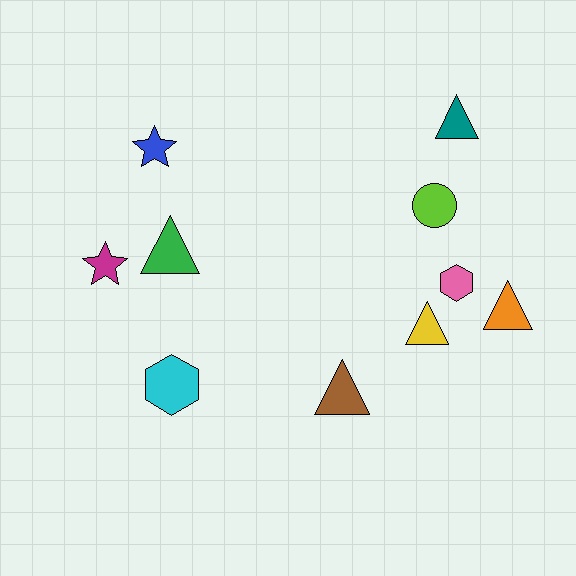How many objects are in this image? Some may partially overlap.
There are 10 objects.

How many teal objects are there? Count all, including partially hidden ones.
There is 1 teal object.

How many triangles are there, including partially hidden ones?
There are 5 triangles.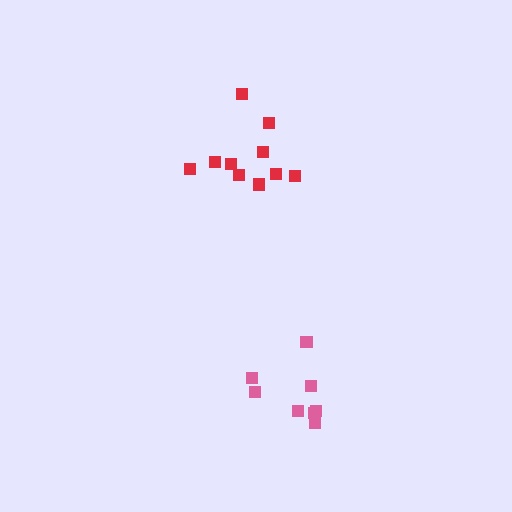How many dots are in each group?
Group 1: 8 dots, Group 2: 10 dots (18 total).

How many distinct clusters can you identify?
There are 2 distinct clusters.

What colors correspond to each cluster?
The clusters are colored: pink, red.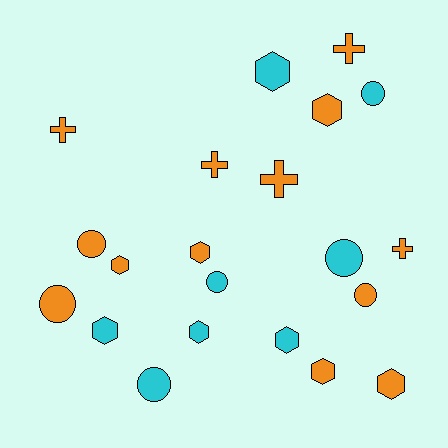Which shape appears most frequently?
Hexagon, with 9 objects.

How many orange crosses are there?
There are 5 orange crosses.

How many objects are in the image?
There are 21 objects.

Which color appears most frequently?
Orange, with 13 objects.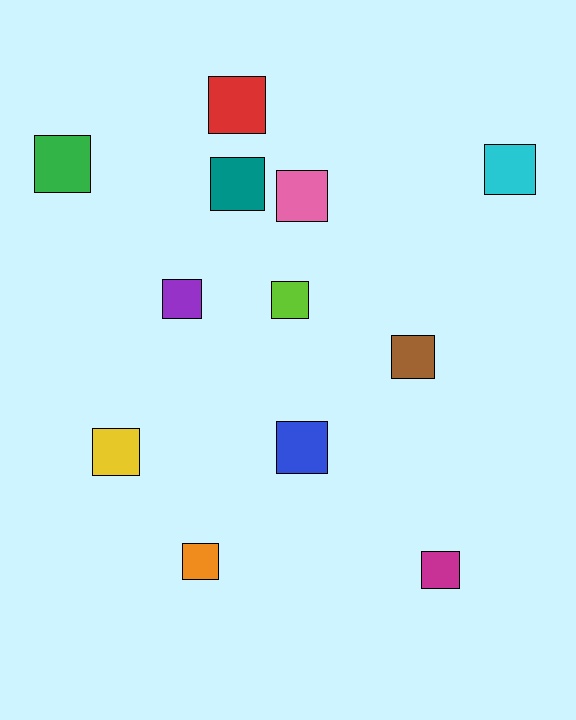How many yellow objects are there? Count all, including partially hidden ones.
There is 1 yellow object.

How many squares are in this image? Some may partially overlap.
There are 12 squares.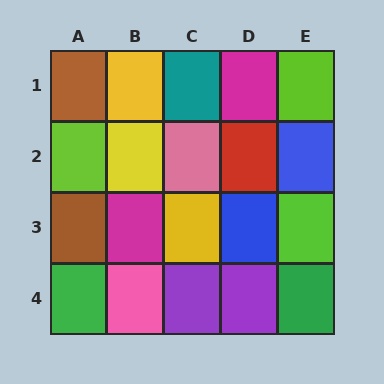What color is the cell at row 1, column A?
Brown.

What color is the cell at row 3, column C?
Yellow.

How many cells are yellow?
3 cells are yellow.